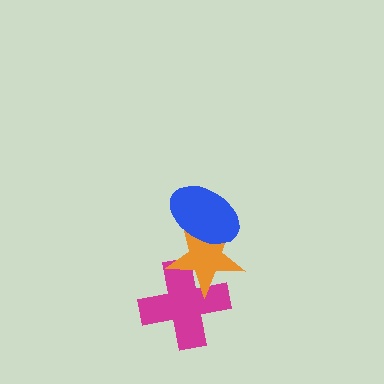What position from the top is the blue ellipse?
The blue ellipse is 1st from the top.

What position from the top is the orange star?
The orange star is 2nd from the top.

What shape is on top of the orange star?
The blue ellipse is on top of the orange star.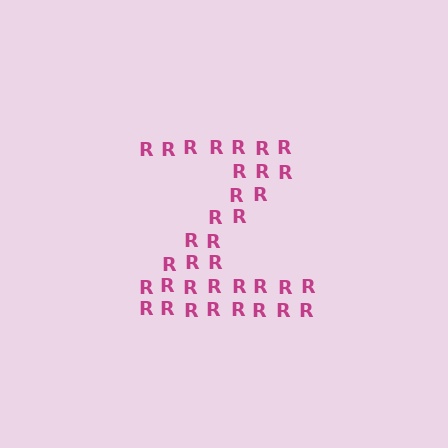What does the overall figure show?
The overall figure shows the letter Z.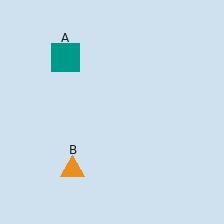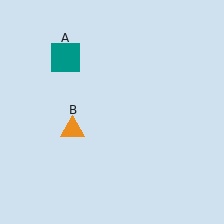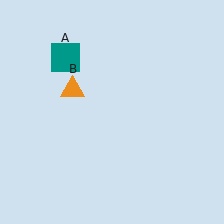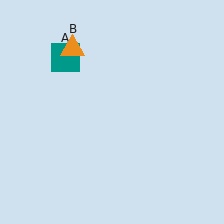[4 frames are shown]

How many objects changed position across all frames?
1 object changed position: orange triangle (object B).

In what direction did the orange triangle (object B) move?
The orange triangle (object B) moved up.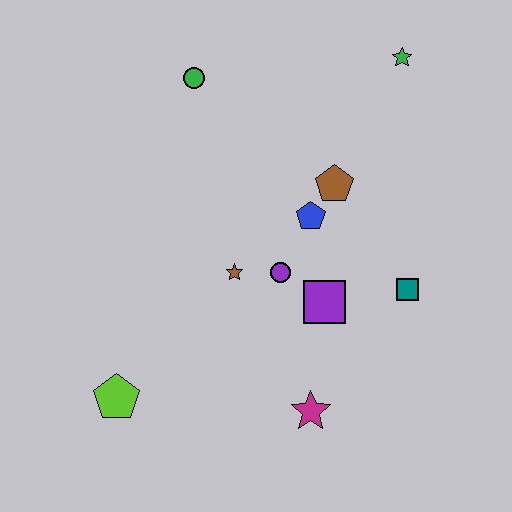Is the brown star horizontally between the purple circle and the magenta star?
No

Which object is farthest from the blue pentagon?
The lime pentagon is farthest from the blue pentagon.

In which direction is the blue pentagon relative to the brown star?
The blue pentagon is to the right of the brown star.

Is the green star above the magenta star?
Yes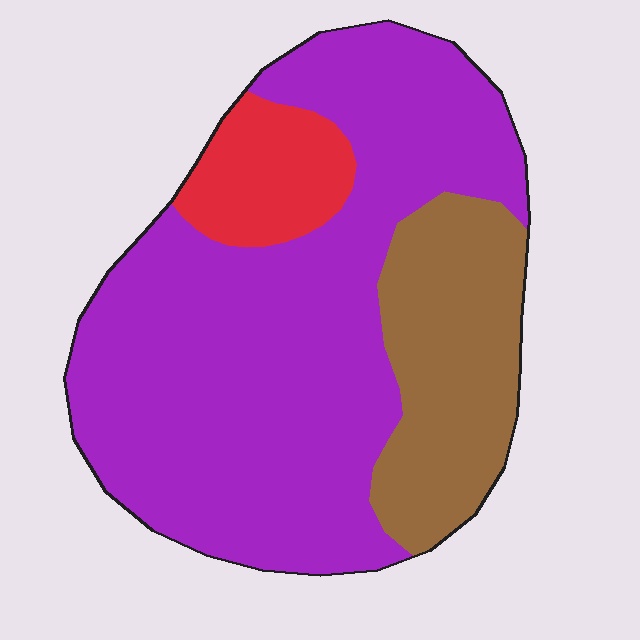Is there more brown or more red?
Brown.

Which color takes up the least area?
Red, at roughly 10%.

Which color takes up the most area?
Purple, at roughly 65%.